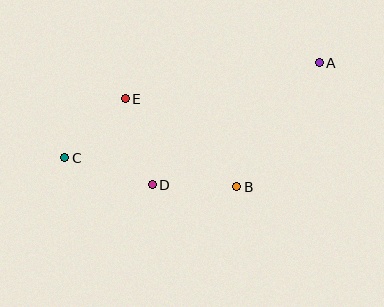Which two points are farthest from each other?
Points A and C are farthest from each other.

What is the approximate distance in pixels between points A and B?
The distance between A and B is approximately 149 pixels.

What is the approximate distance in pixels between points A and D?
The distance between A and D is approximately 207 pixels.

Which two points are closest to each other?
Points C and E are closest to each other.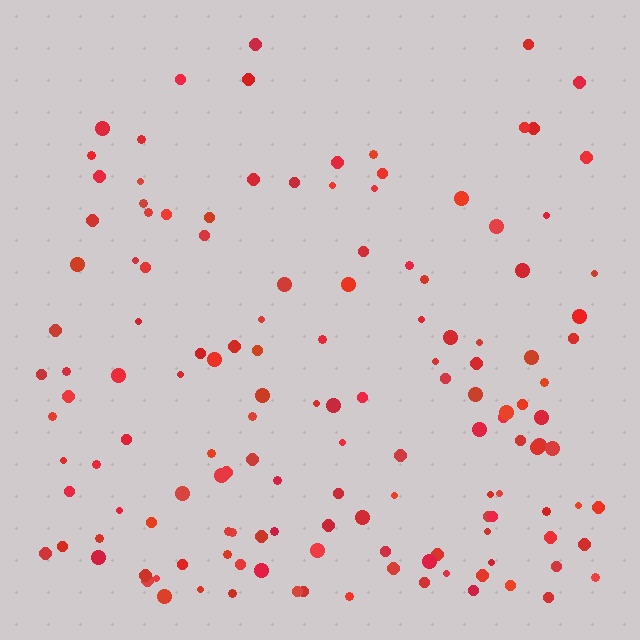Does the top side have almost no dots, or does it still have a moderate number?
Still a moderate number, just noticeably fewer than the bottom.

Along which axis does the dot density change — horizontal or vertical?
Vertical.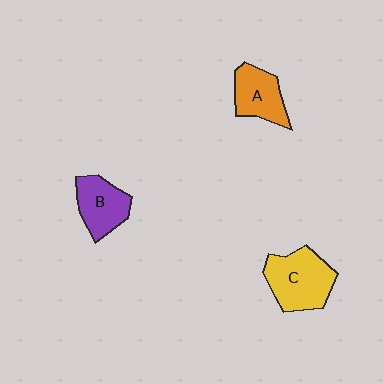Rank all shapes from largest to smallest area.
From largest to smallest: C (yellow), B (purple), A (orange).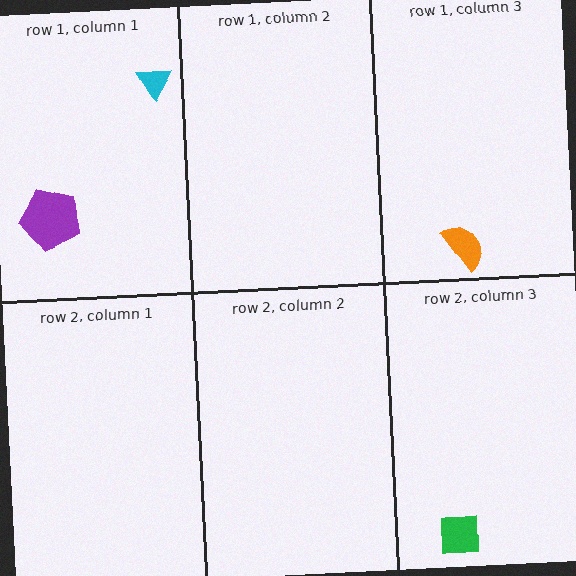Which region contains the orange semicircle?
The row 1, column 3 region.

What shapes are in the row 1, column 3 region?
The orange semicircle.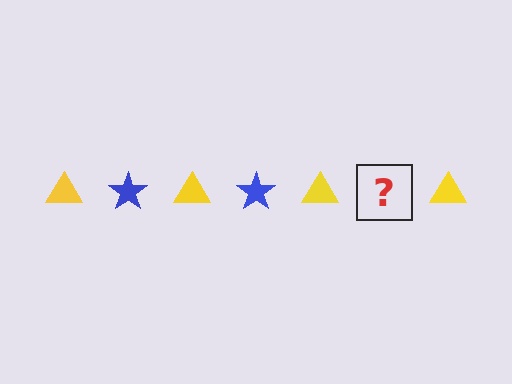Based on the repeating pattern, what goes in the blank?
The blank should be a blue star.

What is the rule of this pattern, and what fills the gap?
The rule is that the pattern alternates between yellow triangle and blue star. The gap should be filled with a blue star.